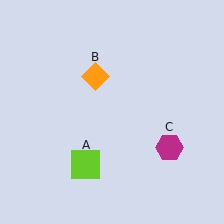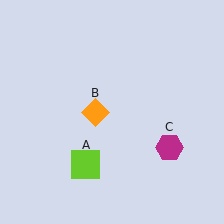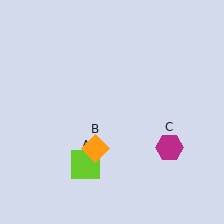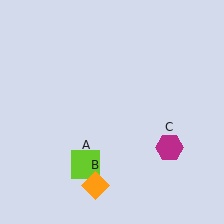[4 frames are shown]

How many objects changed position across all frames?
1 object changed position: orange diamond (object B).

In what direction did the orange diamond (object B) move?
The orange diamond (object B) moved down.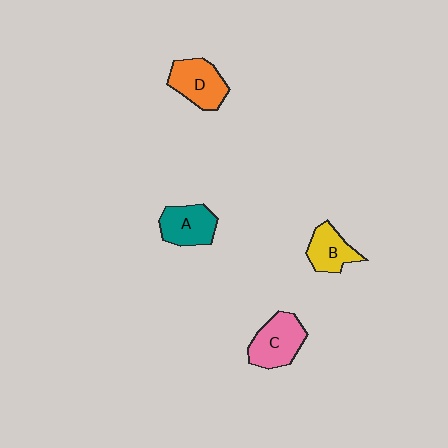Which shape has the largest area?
Shape C (pink).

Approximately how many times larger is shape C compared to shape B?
Approximately 1.3 times.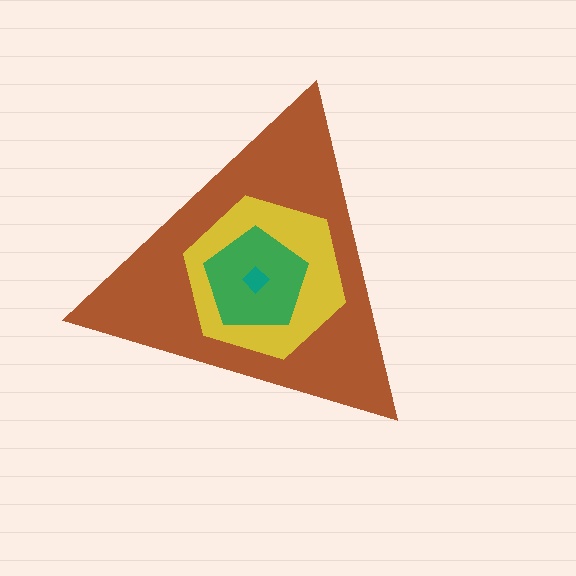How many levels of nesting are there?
4.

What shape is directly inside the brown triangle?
The yellow hexagon.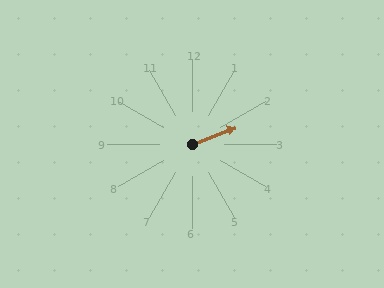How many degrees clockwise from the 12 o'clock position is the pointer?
Approximately 69 degrees.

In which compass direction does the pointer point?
East.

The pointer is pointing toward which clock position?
Roughly 2 o'clock.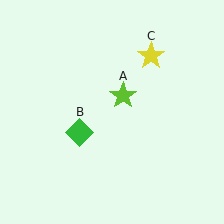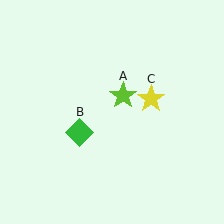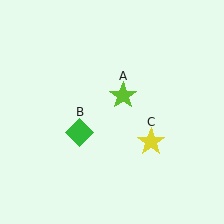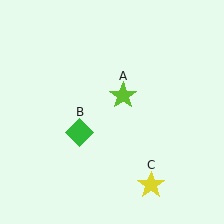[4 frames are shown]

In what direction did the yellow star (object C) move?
The yellow star (object C) moved down.